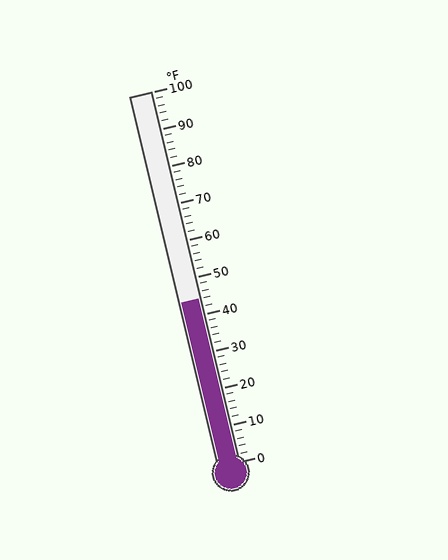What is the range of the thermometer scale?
The thermometer scale ranges from 0°F to 100°F.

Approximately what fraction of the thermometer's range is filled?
The thermometer is filled to approximately 45% of its range.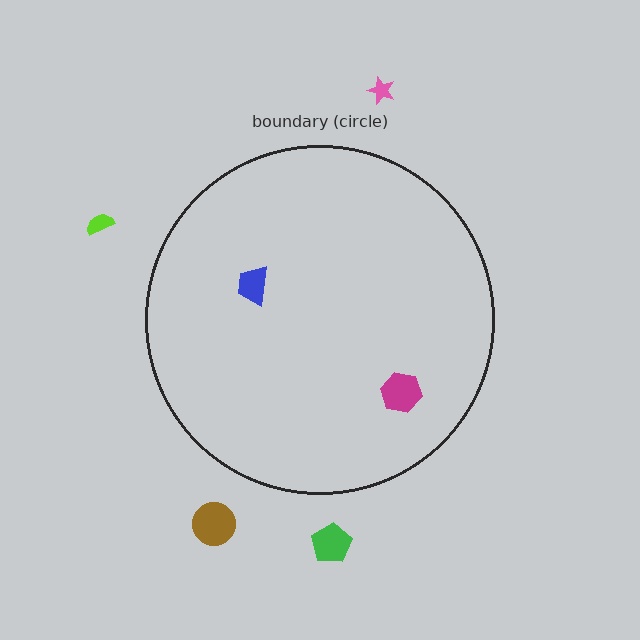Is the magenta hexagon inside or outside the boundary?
Inside.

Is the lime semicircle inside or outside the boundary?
Outside.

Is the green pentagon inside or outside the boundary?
Outside.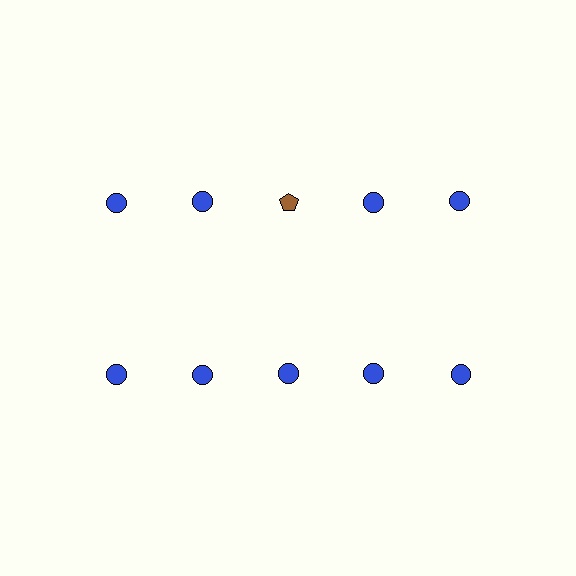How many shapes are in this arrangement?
There are 10 shapes arranged in a grid pattern.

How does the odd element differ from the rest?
It differs in both color (brown instead of blue) and shape (pentagon instead of circle).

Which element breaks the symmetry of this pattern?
The brown pentagon in the top row, center column breaks the symmetry. All other shapes are blue circles.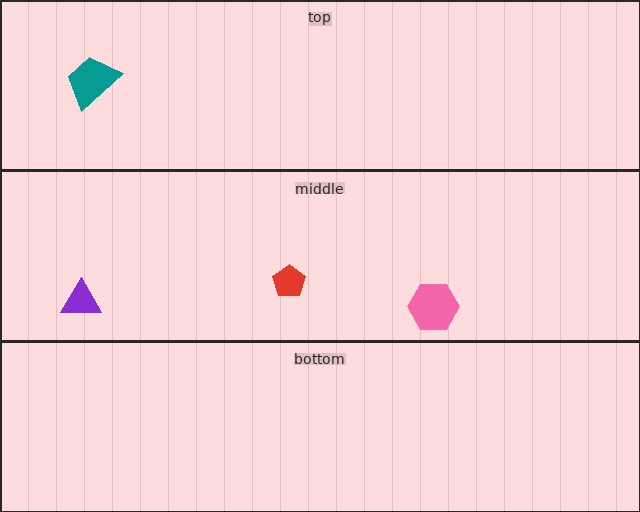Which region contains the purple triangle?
The middle region.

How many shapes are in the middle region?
3.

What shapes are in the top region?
The teal trapezoid.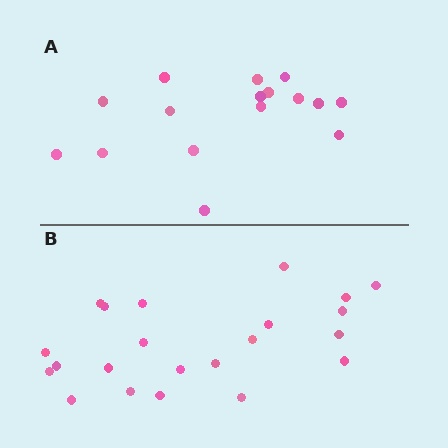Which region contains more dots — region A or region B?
Region B (the bottom region) has more dots.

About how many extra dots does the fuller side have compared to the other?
Region B has about 6 more dots than region A.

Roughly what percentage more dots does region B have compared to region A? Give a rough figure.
About 40% more.